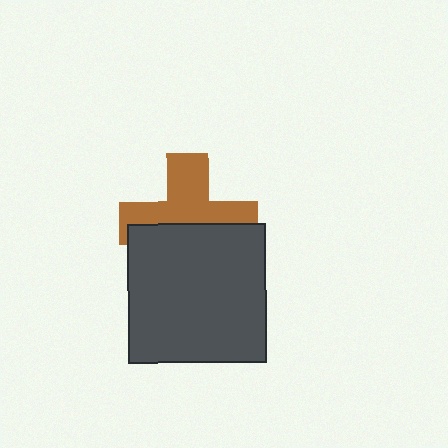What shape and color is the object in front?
The object in front is a dark gray square.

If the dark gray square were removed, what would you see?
You would see the complete brown cross.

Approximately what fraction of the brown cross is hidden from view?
Roughly 47% of the brown cross is hidden behind the dark gray square.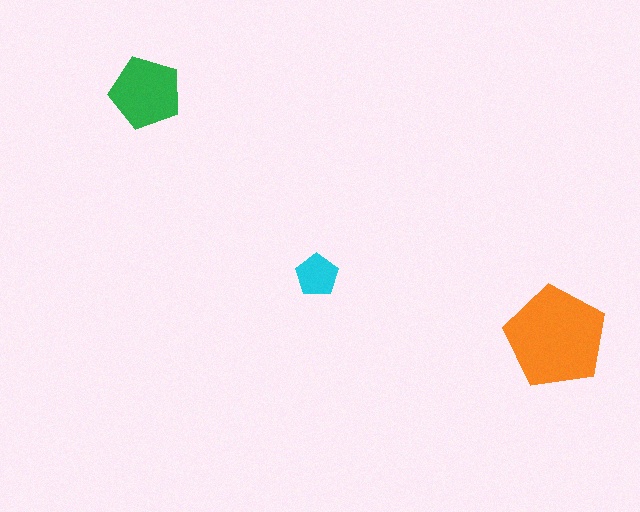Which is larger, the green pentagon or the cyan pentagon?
The green one.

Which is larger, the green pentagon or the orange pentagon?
The orange one.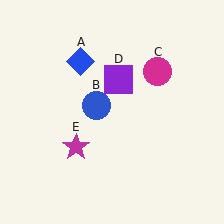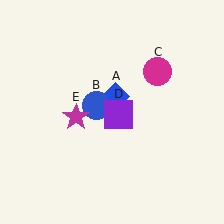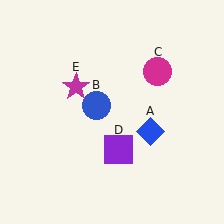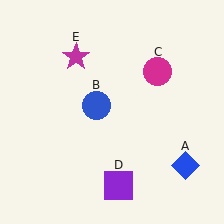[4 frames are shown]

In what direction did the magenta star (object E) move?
The magenta star (object E) moved up.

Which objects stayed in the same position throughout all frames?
Blue circle (object B) and magenta circle (object C) remained stationary.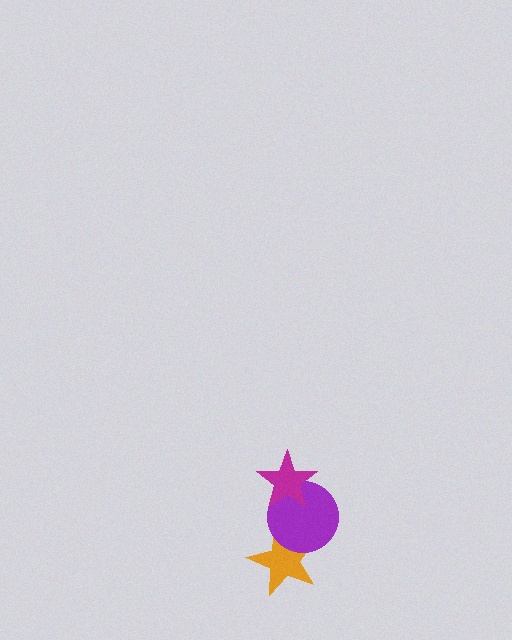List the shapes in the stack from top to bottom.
From top to bottom: the magenta star, the purple circle, the orange star.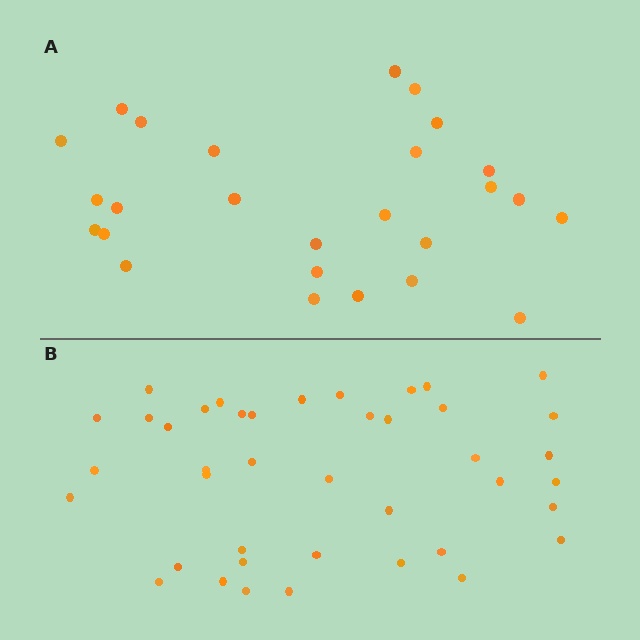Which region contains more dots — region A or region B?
Region B (the bottom region) has more dots.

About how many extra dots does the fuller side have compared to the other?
Region B has approximately 15 more dots than region A.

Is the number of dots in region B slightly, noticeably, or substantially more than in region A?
Region B has substantially more. The ratio is roughly 1.6 to 1.